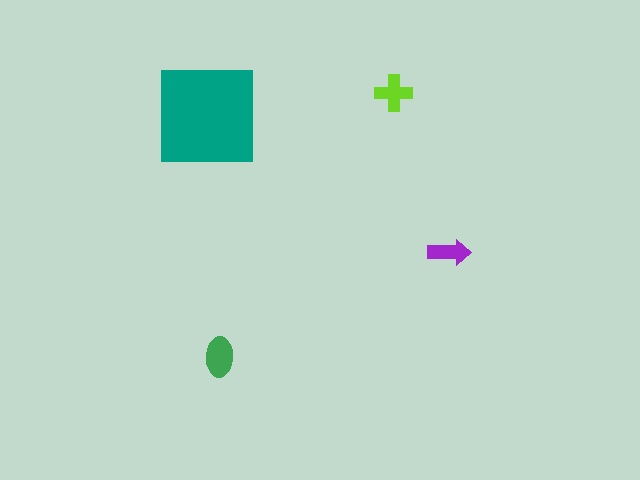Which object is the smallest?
The purple arrow.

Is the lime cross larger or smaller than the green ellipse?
Smaller.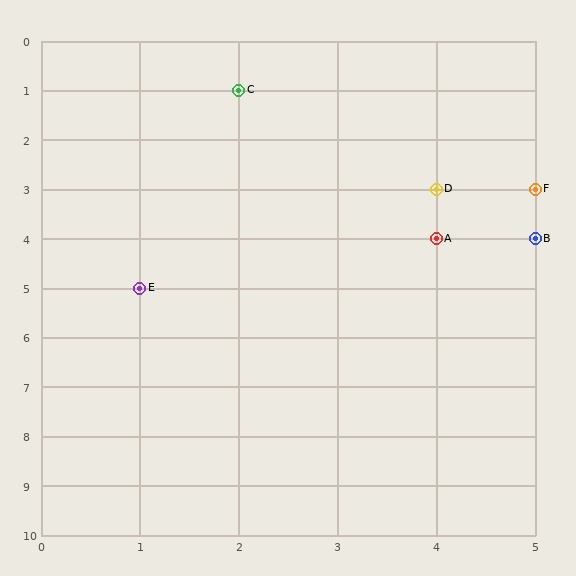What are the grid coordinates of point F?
Point F is at grid coordinates (5, 3).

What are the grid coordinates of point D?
Point D is at grid coordinates (4, 3).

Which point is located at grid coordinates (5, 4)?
Point B is at (5, 4).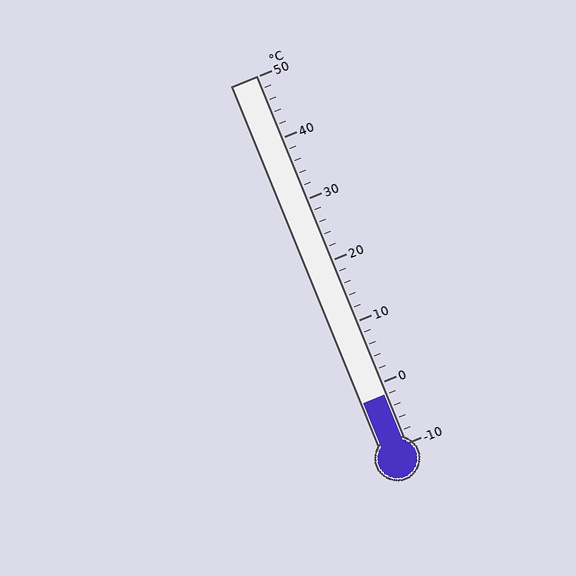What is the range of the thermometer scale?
The thermometer scale ranges from -10°C to 50°C.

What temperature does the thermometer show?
The thermometer shows approximately -2°C.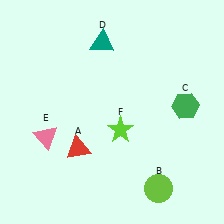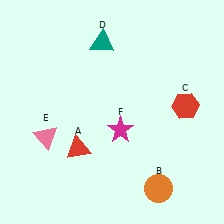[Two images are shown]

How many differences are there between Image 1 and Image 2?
There are 3 differences between the two images.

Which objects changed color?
B changed from lime to orange. C changed from green to red. F changed from lime to magenta.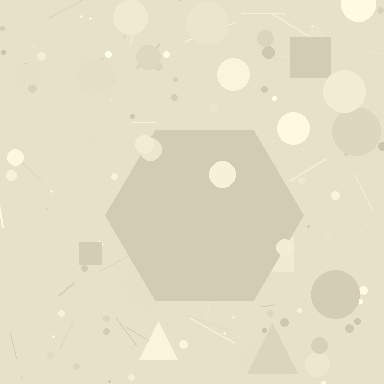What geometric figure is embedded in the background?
A hexagon is embedded in the background.